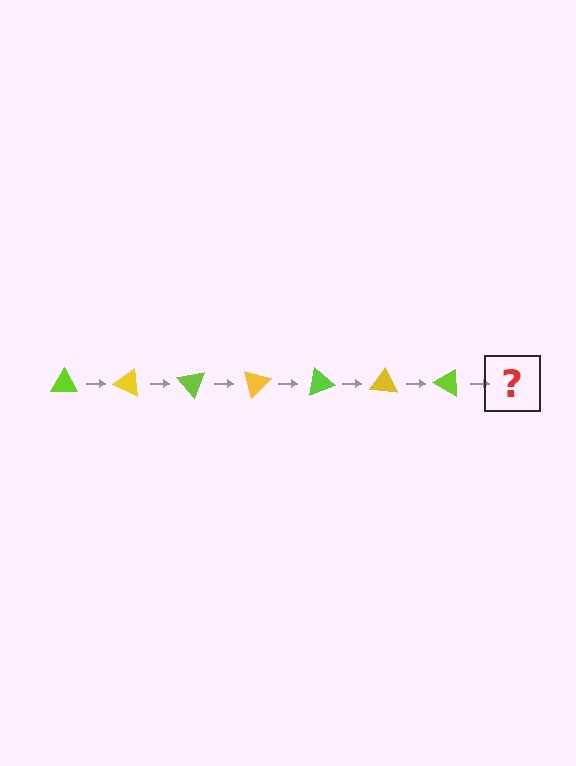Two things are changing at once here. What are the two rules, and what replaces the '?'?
The two rules are that it rotates 25 degrees each step and the color cycles through lime and yellow. The '?' should be a yellow triangle, rotated 175 degrees from the start.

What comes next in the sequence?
The next element should be a yellow triangle, rotated 175 degrees from the start.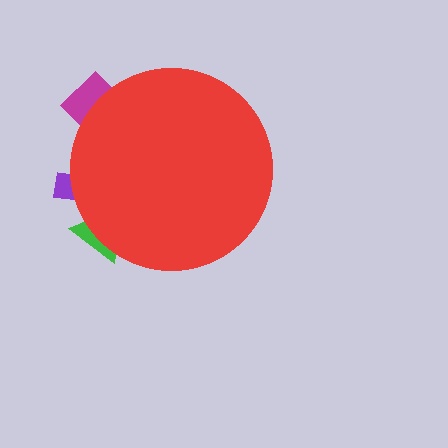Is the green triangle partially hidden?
Yes, the green triangle is partially hidden behind the red circle.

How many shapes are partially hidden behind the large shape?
3 shapes are partially hidden.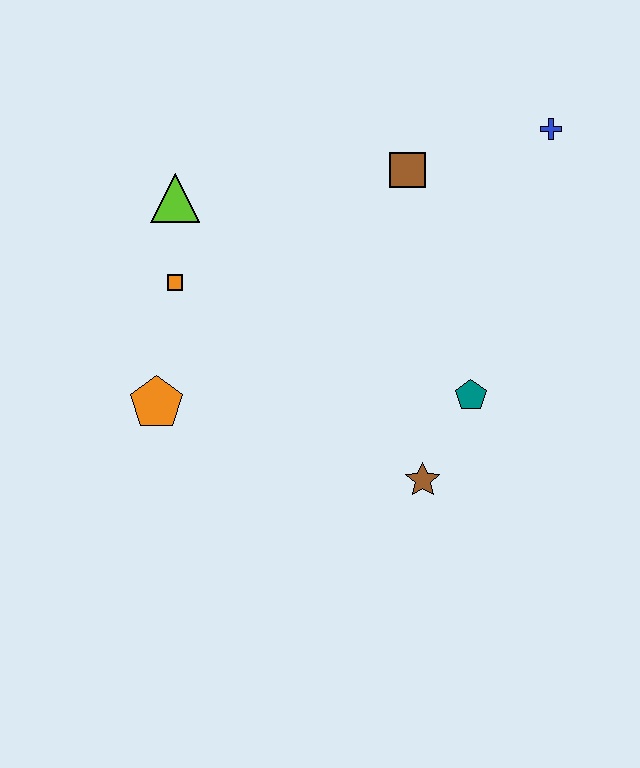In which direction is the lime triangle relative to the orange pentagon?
The lime triangle is above the orange pentagon.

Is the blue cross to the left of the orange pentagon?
No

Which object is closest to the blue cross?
The brown square is closest to the blue cross.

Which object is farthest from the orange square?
The blue cross is farthest from the orange square.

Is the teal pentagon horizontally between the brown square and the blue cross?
Yes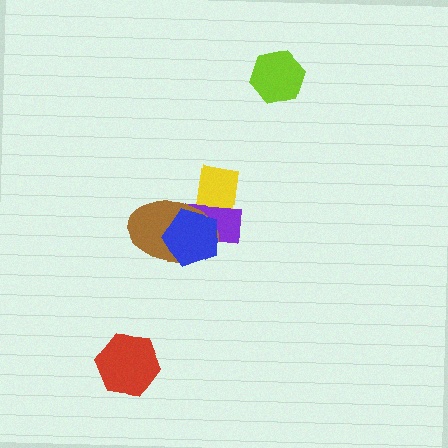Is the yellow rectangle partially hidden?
Yes, it is partially covered by another shape.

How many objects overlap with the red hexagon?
0 objects overlap with the red hexagon.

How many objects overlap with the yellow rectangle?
3 objects overlap with the yellow rectangle.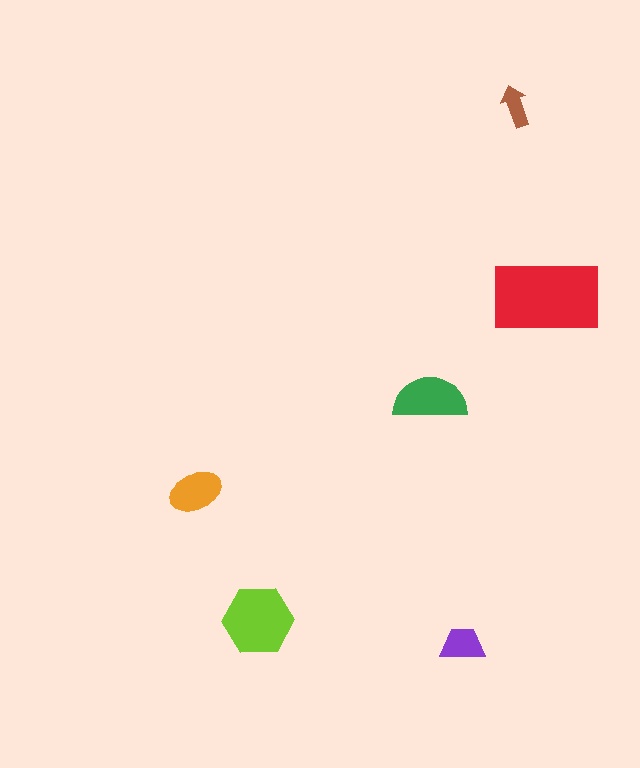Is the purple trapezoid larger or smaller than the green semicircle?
Smaller.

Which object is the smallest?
The brown arrow.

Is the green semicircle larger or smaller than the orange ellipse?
Larger.